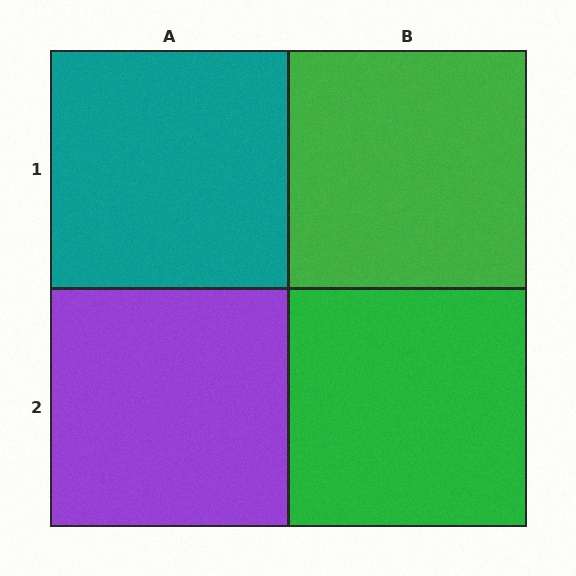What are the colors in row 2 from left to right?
Purple, green.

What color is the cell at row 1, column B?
Green.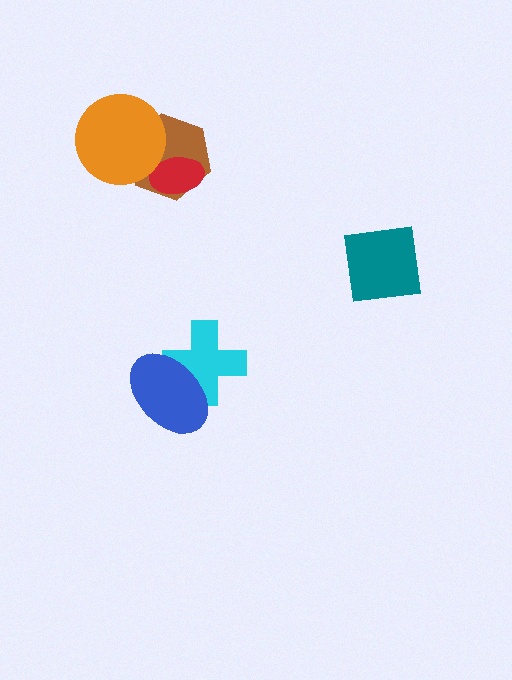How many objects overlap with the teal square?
0 objects overlap with the teal square.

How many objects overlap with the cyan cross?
1 object overlaps with the cyan cross.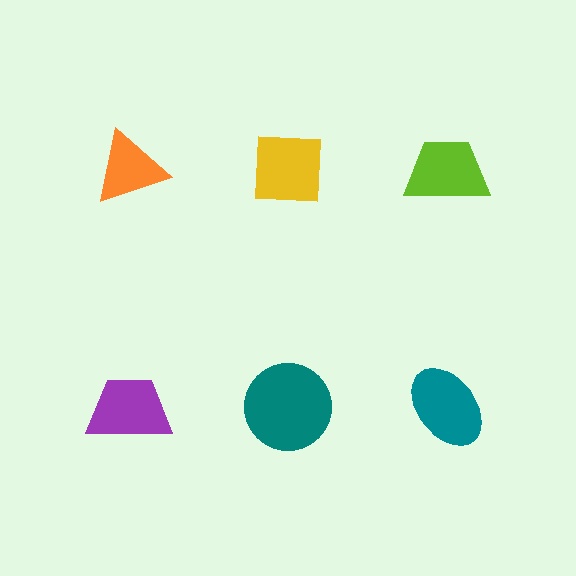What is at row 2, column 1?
A purple trapezoid.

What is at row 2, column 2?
A teal circle.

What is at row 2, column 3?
A teal ellipse.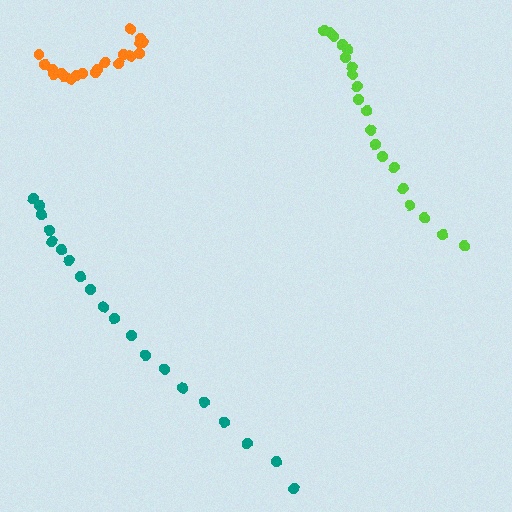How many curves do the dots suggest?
There are 3 distinct paths.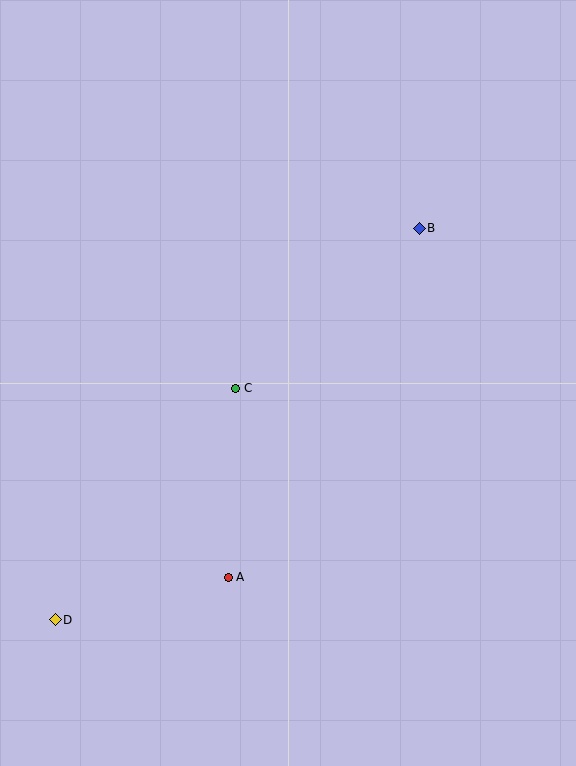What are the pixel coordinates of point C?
Point C is at (236, 388).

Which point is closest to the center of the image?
Point C at (236, 388) is closest to the center.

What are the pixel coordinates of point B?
Point B is at (419, 228).